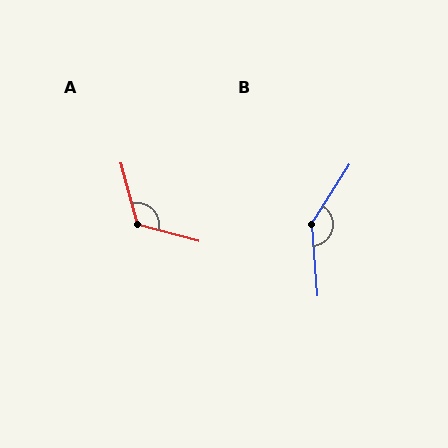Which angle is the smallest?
A, at approximately 120 degrees.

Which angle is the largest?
B, at approximately 144 degrees.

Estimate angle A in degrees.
Approximately 120 degrees.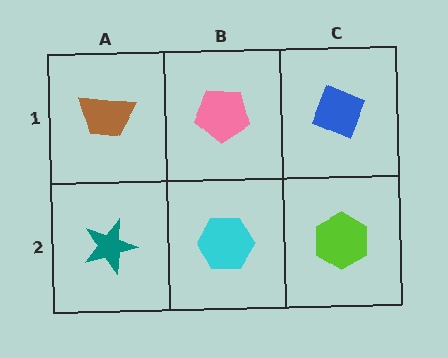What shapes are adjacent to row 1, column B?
A cyan hexagon (row 2, column B), a brown trapezoid (row 1, column A), a blue diamond (row 1, column C).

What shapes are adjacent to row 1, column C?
A lime hexagon (row 2, column C), a pink pentagon (row 1, column B).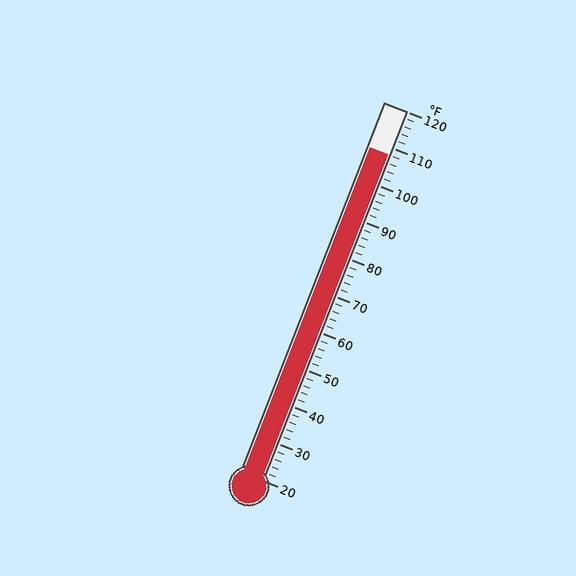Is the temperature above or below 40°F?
The temperature is above 40°F.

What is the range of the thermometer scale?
The thermometer scale ranges from 20°F to 120°F.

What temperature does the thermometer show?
The thermometer shows approximately 108°F.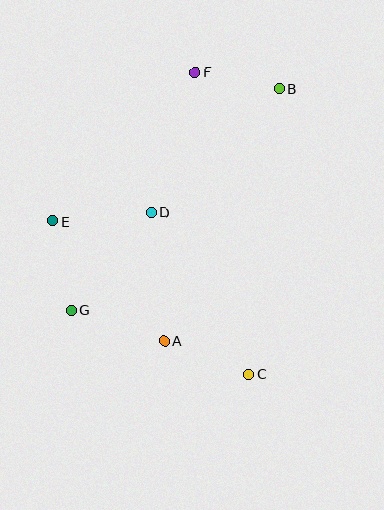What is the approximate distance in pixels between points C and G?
The distance between C and G is approximately 189 pixels.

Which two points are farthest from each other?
Points C and F are farthest from each other.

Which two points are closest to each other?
Points B and F are closest to each other.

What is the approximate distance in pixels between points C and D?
The distance between C and D is approximately 189 pixels.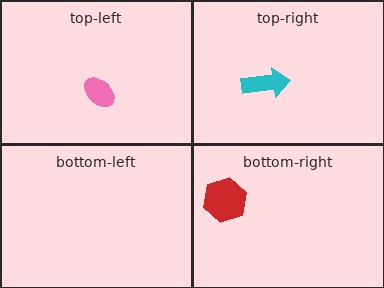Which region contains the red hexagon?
The bottom-right region.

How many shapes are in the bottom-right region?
1.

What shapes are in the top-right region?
The cyan arrow.